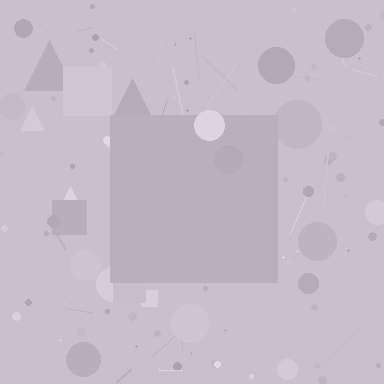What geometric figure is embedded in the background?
A square is embedded in the background.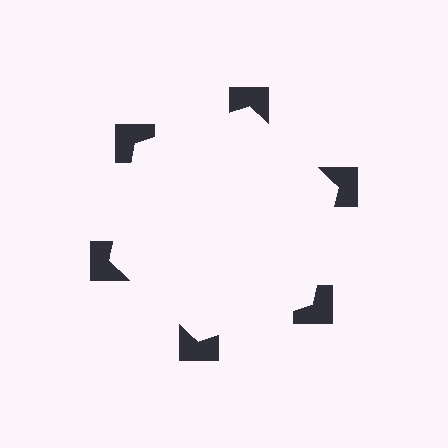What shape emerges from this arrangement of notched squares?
An illusory hexagon — its edges are inferred from the aligned wedge cuts in the notched squares, not physically drawn.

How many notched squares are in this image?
There are 6 — one at each vertex of the illusory hexagon.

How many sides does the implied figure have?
6 sides.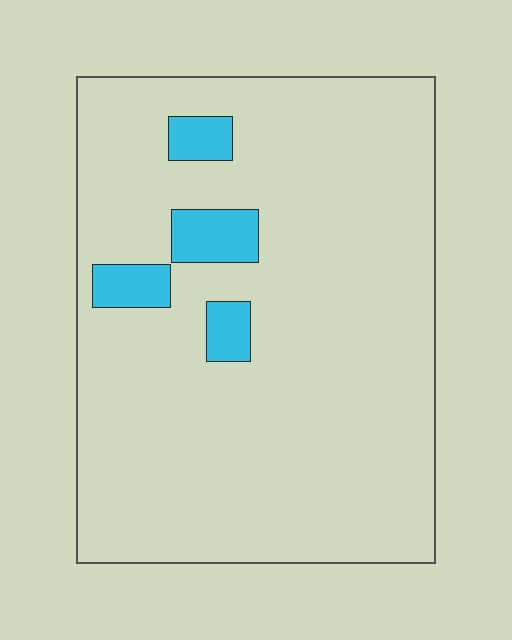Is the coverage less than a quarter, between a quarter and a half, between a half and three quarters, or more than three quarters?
Less than a quarter.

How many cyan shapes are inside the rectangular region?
4.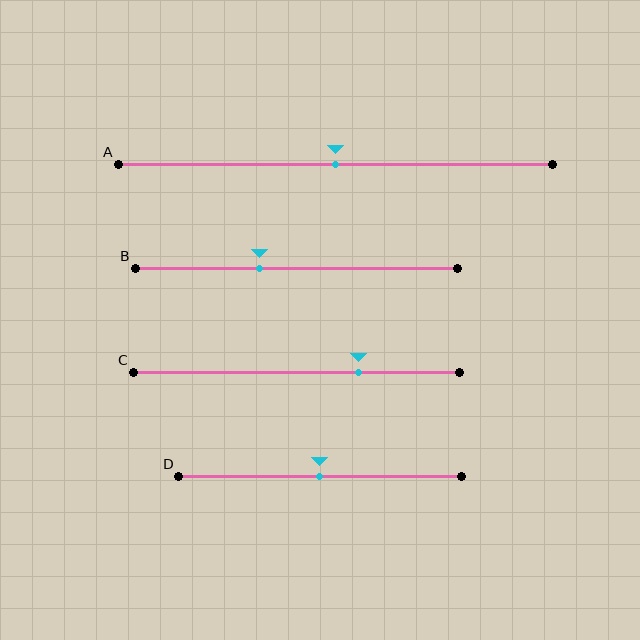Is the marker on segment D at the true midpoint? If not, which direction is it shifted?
Yes, the marker on segment D is at the true midpoint.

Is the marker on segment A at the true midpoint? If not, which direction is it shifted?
Yes, the marker on segment A is at the true midpoint.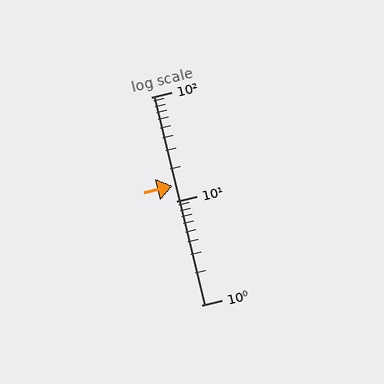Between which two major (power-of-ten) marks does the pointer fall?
The pointer is between 10 and 100.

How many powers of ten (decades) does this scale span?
The scale spans 2 decades, from 1 to 100.